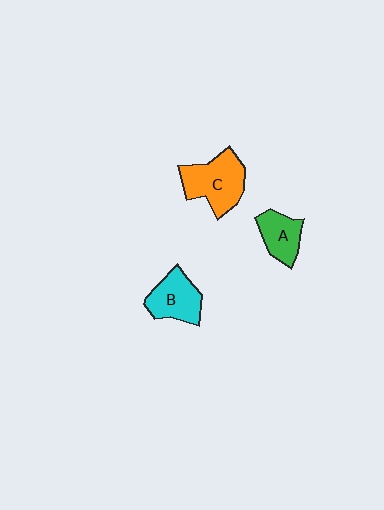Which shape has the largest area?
Shape C (orange).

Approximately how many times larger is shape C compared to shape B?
Approximately 1.3 times.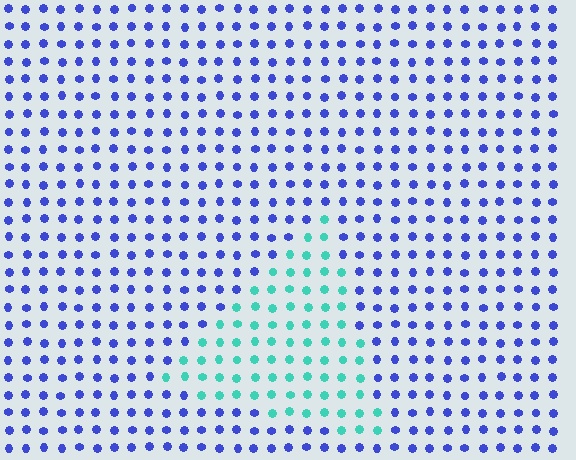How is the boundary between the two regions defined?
The boundary is defined purely by a slight shift in hue (about 66 degrees). Spacing, size, and orientation are identical on both sides.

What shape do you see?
I see a triangle.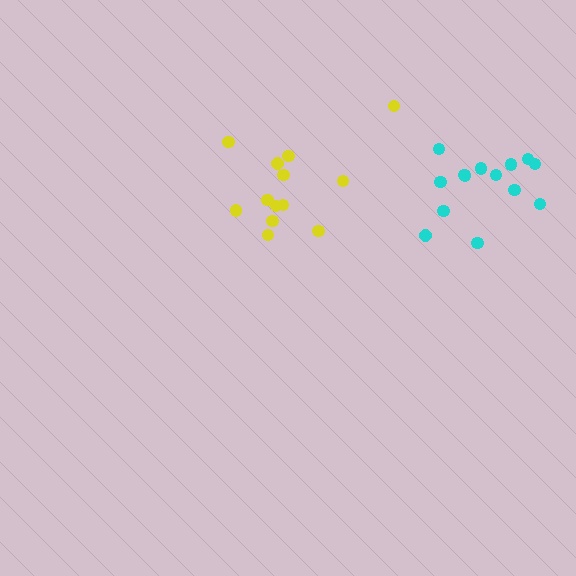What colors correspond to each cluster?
The clusters are colored: cyan, yellow.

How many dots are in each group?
Group 1: 14 dots, Group 2: 13 dots (27 total).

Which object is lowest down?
The yellow cluster is bottommost.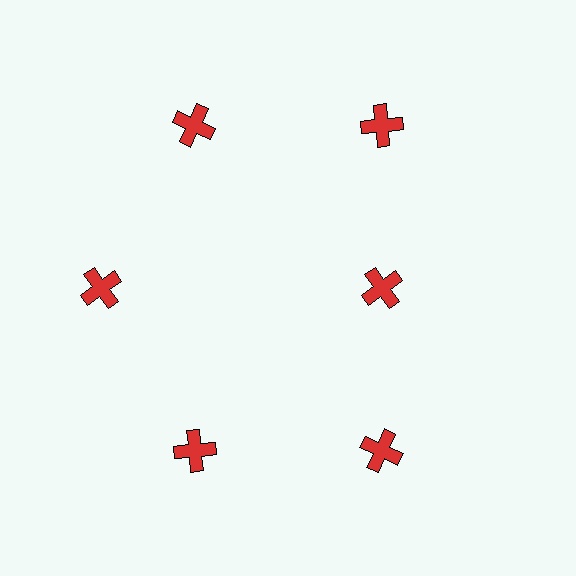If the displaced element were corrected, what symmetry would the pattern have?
It would have 6-fold rotational symmetry — the pattern would map onto itself every 60 degrees.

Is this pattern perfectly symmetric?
No. The 6 red crosses are arranged in a ring, but one element near the 3 o'clock position is pulled inward toward the center, breaking the 6-fold rotational symmetry.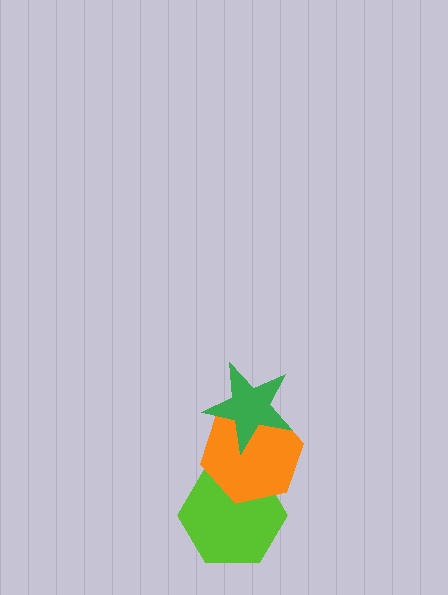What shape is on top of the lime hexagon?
The orange hexagon is on top of the lime hexagon.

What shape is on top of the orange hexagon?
The green star is on top of the orange hexagon.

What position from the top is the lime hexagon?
The lime hexagon is 3rd from the top.